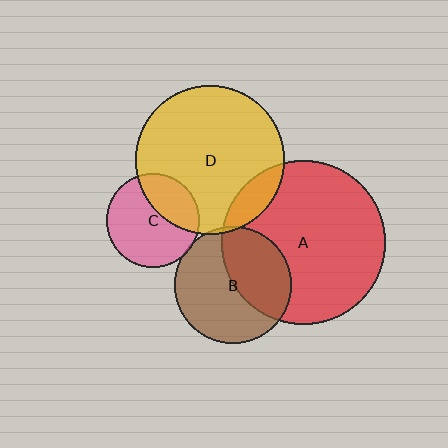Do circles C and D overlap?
Yes.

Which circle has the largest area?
Circle A (red).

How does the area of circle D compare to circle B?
Approximately 1.6 times.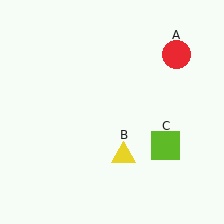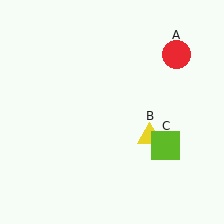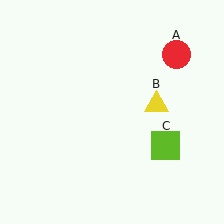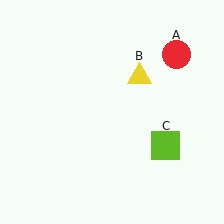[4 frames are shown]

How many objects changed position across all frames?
1 object changed position: yellow triangle (object B).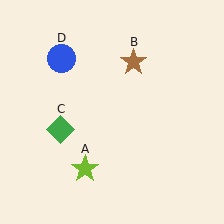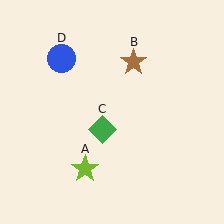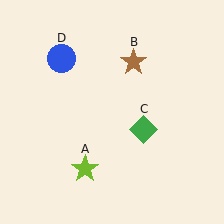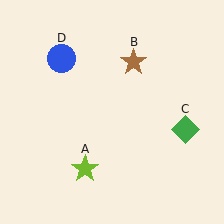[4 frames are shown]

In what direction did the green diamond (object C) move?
The green diamond (object C) moved right.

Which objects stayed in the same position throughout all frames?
Lime star (object A) and brown star (object B) and blue circle (object D) remained stationary.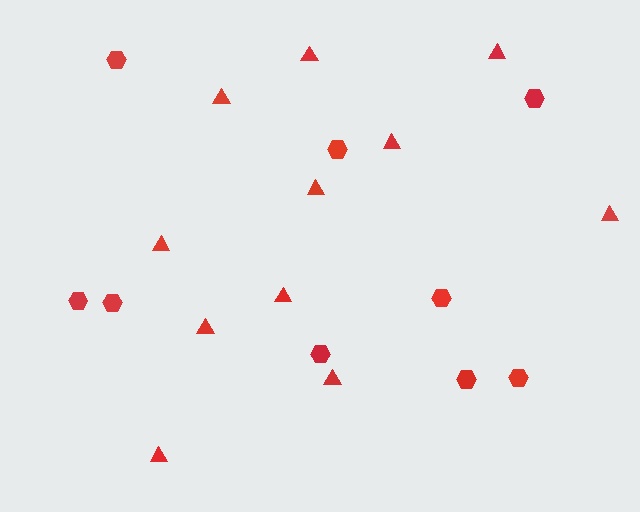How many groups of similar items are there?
There are 2 groups: one group of triangles (11) and one group of hexagons (9).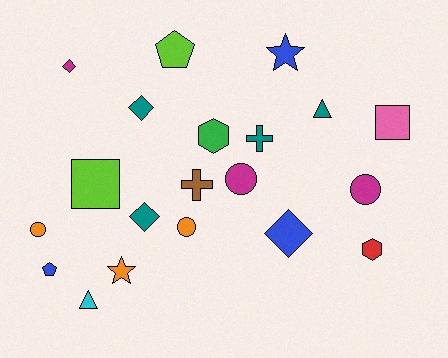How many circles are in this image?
There are 4 circles.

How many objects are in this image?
There are 20 objects.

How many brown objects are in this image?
There is 1 brown object.